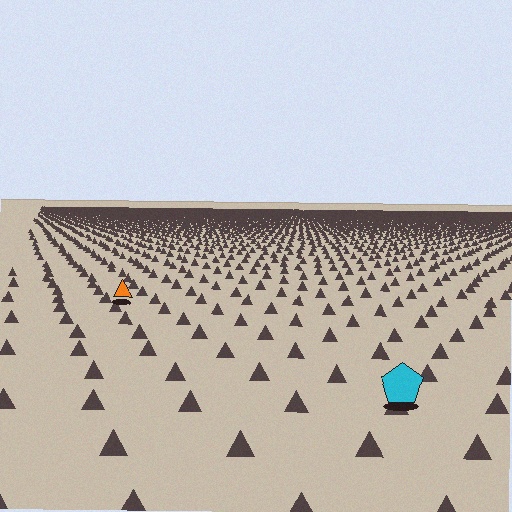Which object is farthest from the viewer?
The orange triangle is farthest from the viewer. It appears smaller and the ground texture around it is denser.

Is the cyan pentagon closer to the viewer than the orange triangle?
Yes. The cyan pentagon is closer — you can tell from the texture gradient: the ground texture is coarser near it.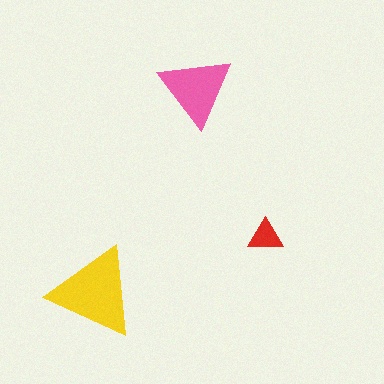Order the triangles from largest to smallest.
the yellow one, the pink one, the red one.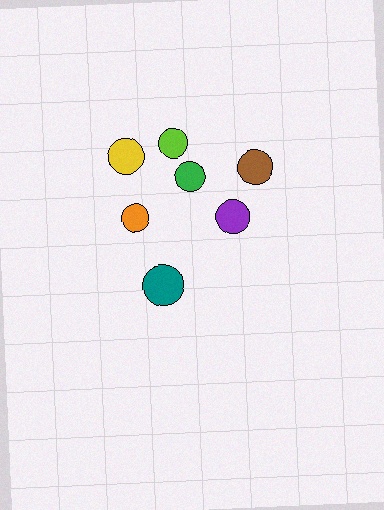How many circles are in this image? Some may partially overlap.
There are 7 circles.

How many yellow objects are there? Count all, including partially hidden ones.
There is 1 yellow object.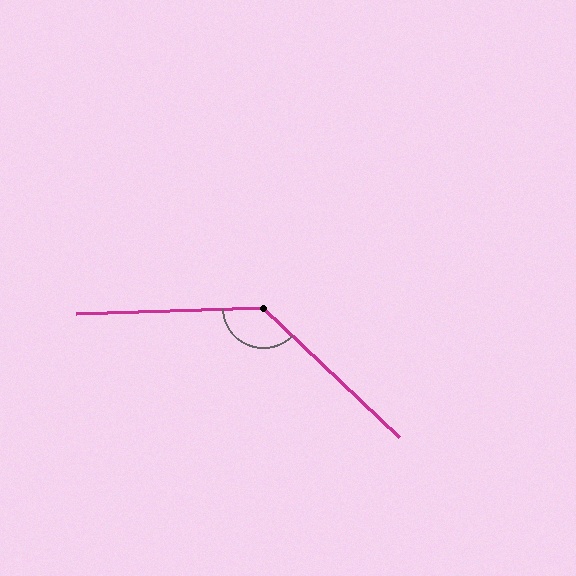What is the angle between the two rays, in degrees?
Approximately 134 degrees.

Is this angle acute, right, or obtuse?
It is obtuse.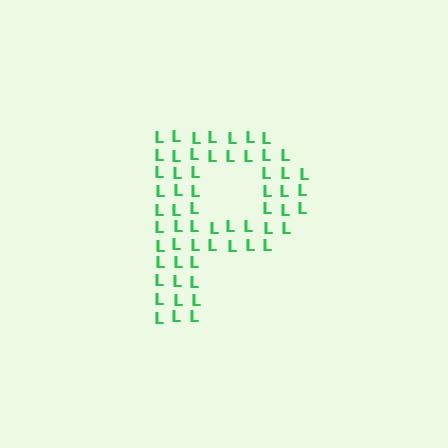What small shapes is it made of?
It is made of small letter L's.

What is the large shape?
The large shape is the letter P.